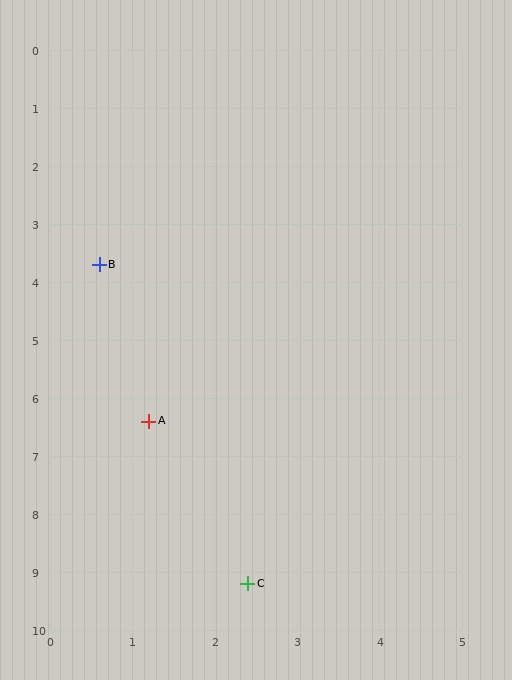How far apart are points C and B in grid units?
Points C and B are about 5.8 grid units apart.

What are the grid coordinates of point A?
Point A is at approximately (1.2, 6.4).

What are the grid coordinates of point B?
Point B is at approximately (0.6, 3.7).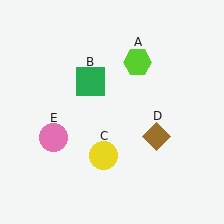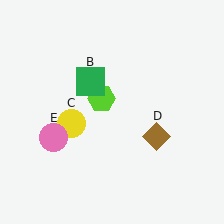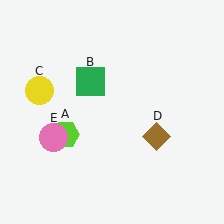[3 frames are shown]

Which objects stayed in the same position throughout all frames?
Green square (object B) and brown diamond (object D) and pink circle (object E) remained stationary.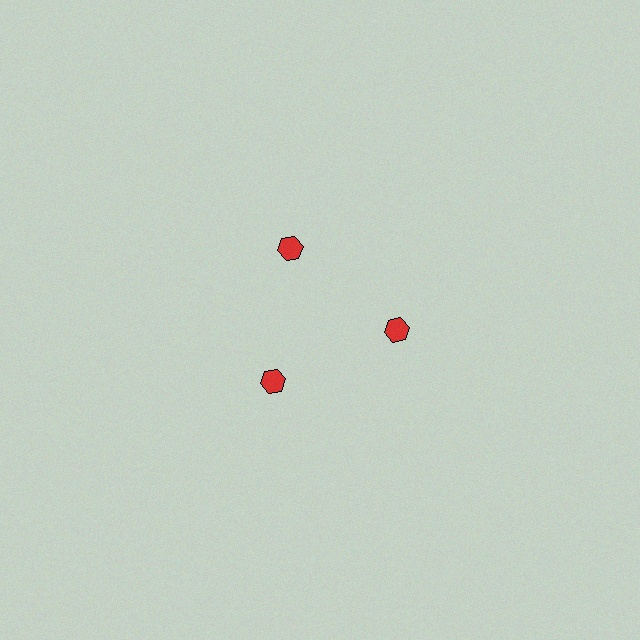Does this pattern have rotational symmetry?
Yes, this pattern has 3-fold rotational symmetry. It looks the same after rotating 120 degrees around the center.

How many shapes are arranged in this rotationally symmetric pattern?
There are 3 shapes, arranged in 3 groups of 1.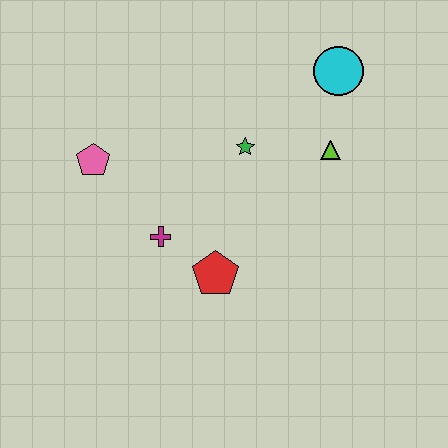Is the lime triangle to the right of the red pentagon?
Yes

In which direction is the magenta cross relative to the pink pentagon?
The magenta cross is below the pink pentagon.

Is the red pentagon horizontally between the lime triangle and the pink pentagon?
Yes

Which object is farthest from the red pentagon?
The cyan circle is farthest from the red pentagon.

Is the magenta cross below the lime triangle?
Yes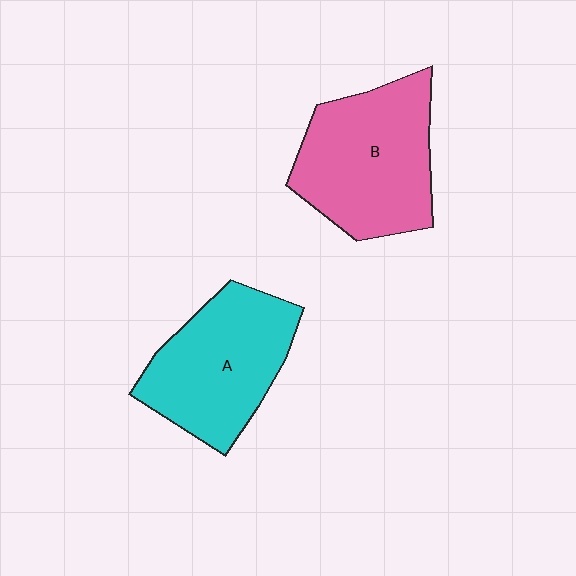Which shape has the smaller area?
Shape A (cyan).